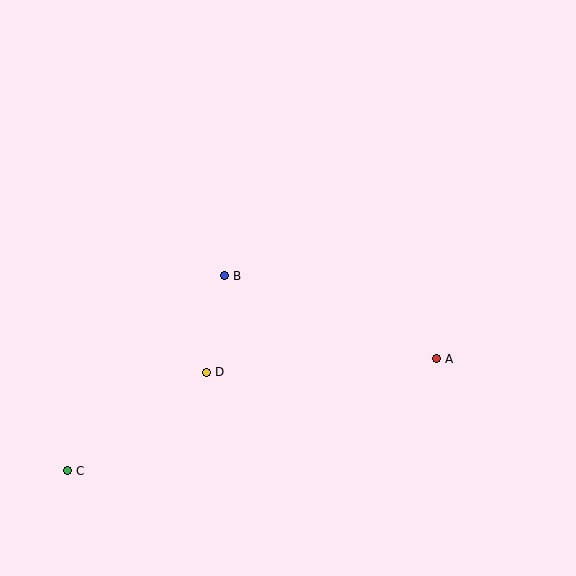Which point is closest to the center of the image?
Point B at (224, 276) is closest to the center.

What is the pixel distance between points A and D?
The distance between A and D is 231 pixels.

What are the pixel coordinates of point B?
Point B is at (224, 276).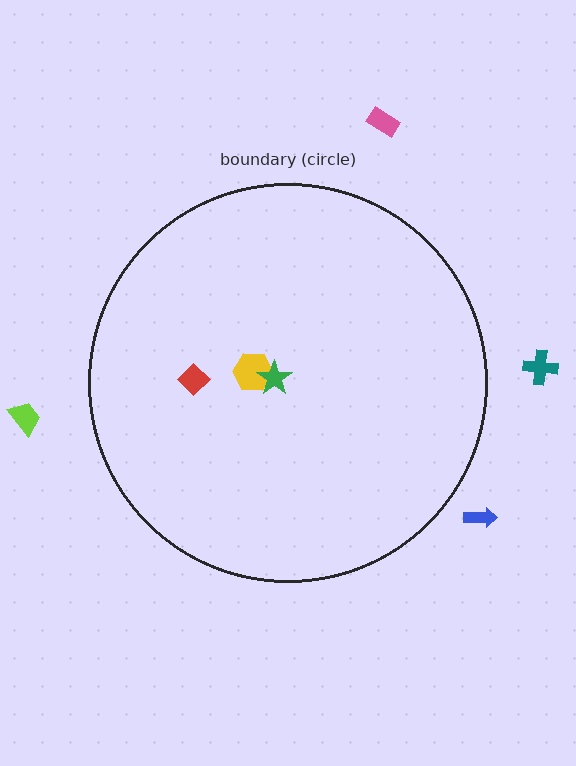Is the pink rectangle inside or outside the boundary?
Outside.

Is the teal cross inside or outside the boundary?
Outside.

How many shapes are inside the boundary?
3 inside, 4 outside.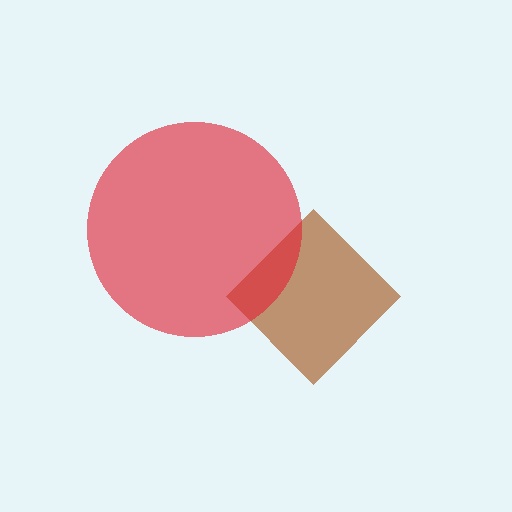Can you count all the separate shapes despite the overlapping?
Yes, there are 2 separate shapes.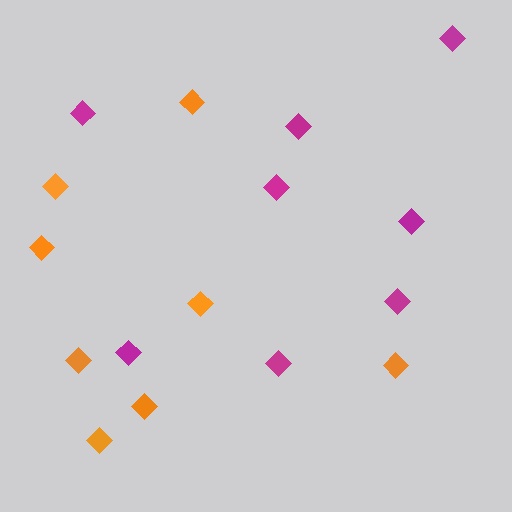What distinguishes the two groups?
There are 2 groups: one group of orange diamonds (8) and one group of magenta diamonds (8).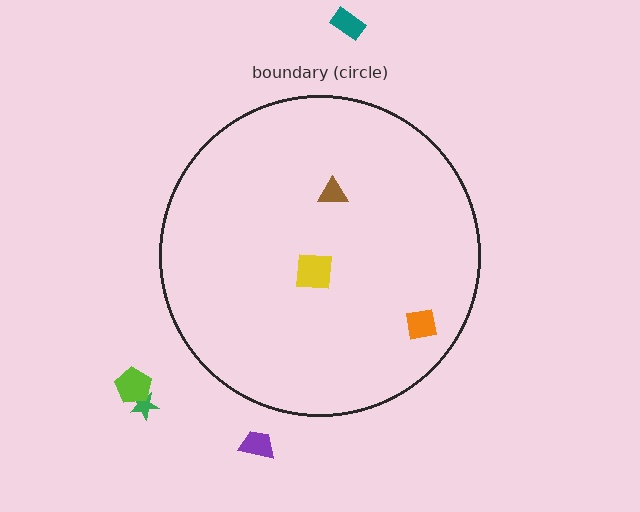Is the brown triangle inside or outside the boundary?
Inside.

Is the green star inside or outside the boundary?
Outside.